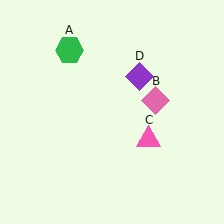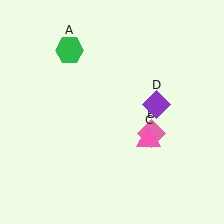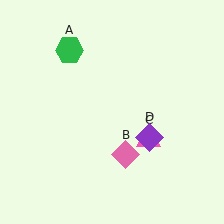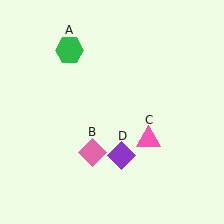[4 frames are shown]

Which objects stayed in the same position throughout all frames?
Green hexagon (object A) and pink triangle (object C) remained stationary.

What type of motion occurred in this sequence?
The pink diamond (object B), purple diamond (object D) rotated clockwise around the center of the scene.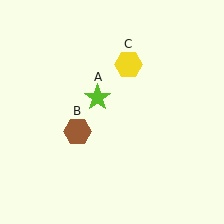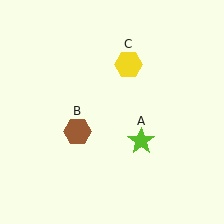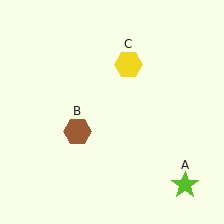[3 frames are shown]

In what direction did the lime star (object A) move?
The lime star (object A) moved down and to the right.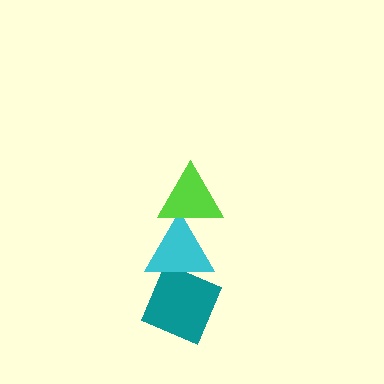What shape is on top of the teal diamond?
The cyan triangle is on top of the teal diamond.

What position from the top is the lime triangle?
The lime triangle is 1st from the top.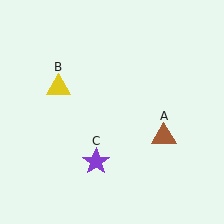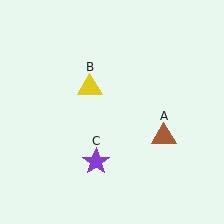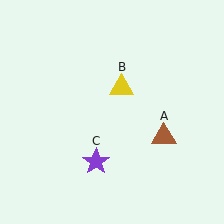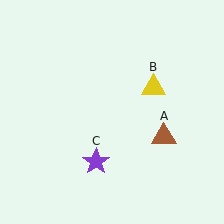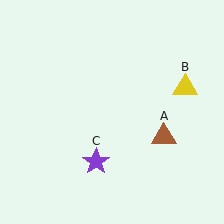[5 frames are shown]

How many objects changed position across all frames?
1 object changed position: yellow triangle (object B).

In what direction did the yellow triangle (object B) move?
The yellow triangle (object B) moved right.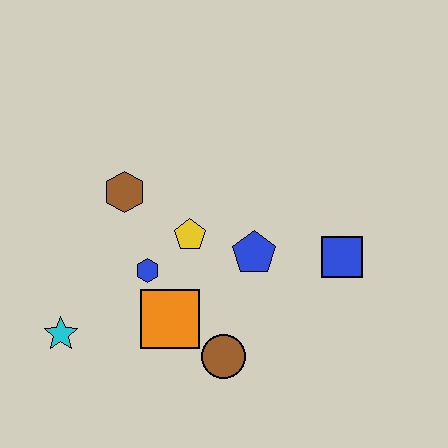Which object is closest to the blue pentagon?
The yellow pentagon is closest to the blue pentagon.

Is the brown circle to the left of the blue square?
Yes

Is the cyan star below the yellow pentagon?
Yes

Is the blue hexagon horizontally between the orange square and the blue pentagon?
No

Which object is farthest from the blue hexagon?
The blue square is farthest from the blue hexagon.